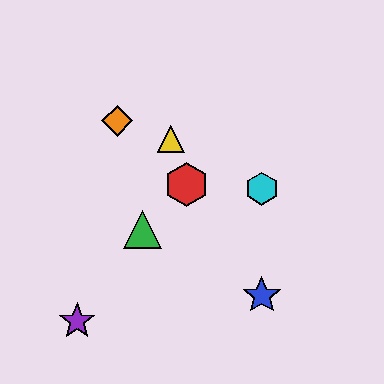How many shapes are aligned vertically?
2 shapes (the blue star, the cyan hexagon) are aligned vertically.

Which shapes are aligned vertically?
The blue star, the cyan hexagon are aligned vertically.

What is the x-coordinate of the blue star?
The blue star is at x≈262.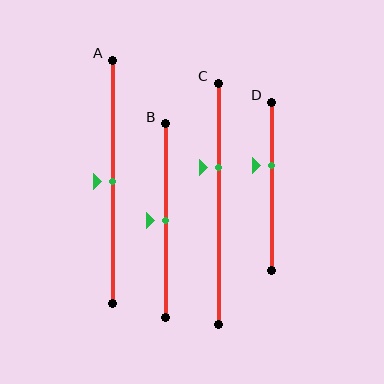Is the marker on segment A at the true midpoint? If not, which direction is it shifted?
Yes, the marker on segment A is at the true midpoint.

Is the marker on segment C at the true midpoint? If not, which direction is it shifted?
No, the marker on segment C is shifted upward by about 15% of the segment length.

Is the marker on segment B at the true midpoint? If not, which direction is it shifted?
Yes, the marker on segment B is at the true midpoint.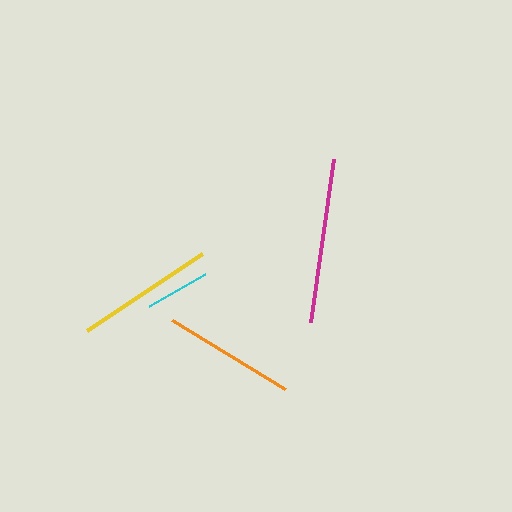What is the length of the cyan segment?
The cyan segment is approximately 65 pixels long.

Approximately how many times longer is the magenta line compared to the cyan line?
The magenta line is approximately 2.5 times the length of the cyan line.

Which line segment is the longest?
The magenta line is the longest at approximately 165 pixels.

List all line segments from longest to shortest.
From longest to shortest: magenta, yellow, orange, cyan.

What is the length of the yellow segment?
The yellow segment is approximately 139 pixels long.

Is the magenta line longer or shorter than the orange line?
The magenta line is longer than the orange line.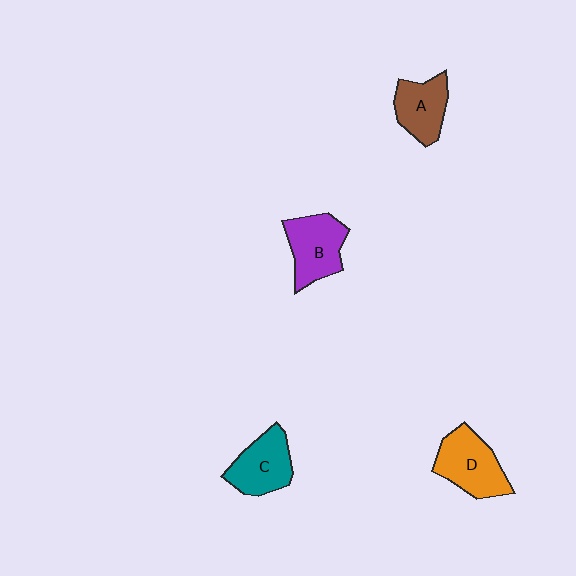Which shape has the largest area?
Shape D (orange).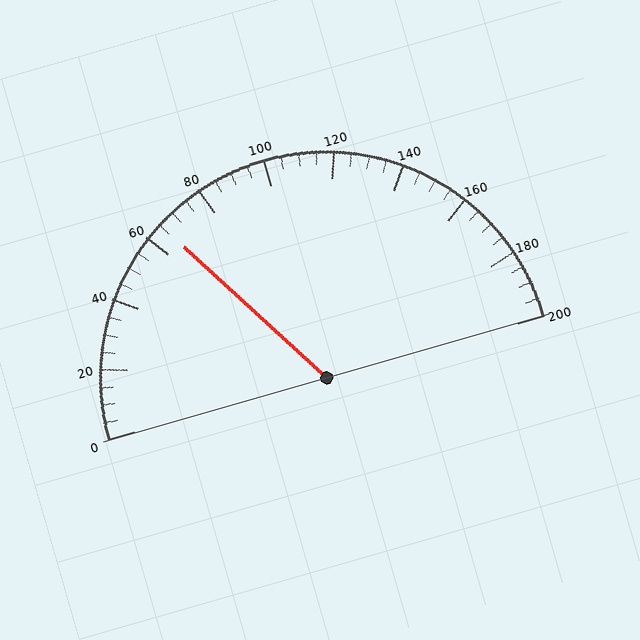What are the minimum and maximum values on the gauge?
The gauge ranges from 0 to 200.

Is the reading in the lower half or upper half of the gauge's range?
The reading is in the lower half of the range (0 to 200).